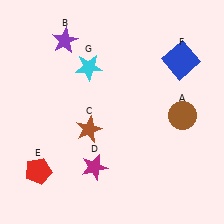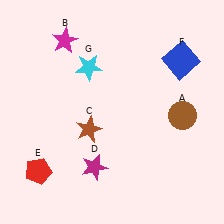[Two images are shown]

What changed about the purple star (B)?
In Image 1, B is purple. In Image 2, it changed to magenta.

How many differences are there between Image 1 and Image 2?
There is 1 difference between the two images.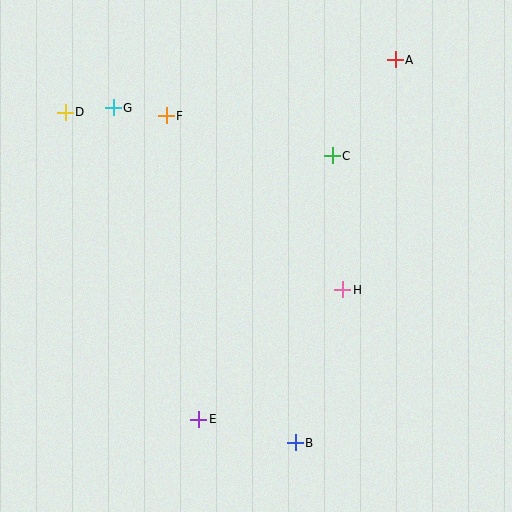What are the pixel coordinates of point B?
Point B is at (295, 443).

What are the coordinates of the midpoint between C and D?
The midpoint between C and D is at (199, 134).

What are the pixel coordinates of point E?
Point E is at (199, 419).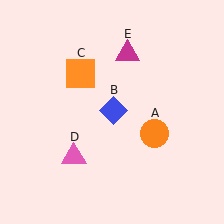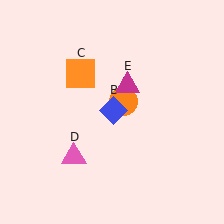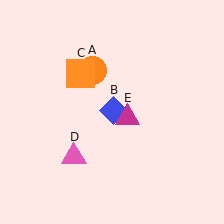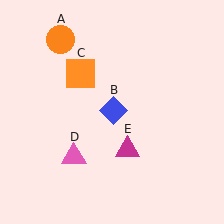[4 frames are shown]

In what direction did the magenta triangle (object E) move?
The magenta triangle (object E) moved down.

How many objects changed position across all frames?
2 objects changed position: orange circle (object A), magenta triangle (object E).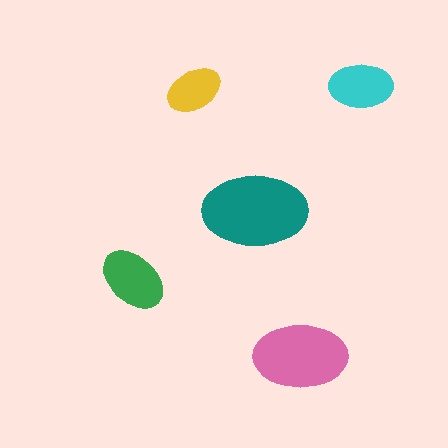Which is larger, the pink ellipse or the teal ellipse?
The teal one.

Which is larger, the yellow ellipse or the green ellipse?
The green one.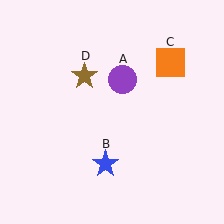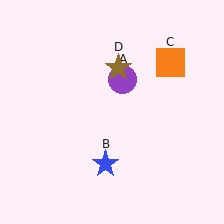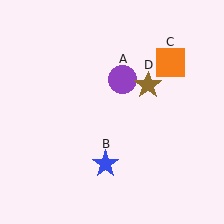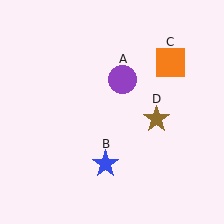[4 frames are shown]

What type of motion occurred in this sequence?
The brown star (object D) rotated clockwise around the center of the scene.